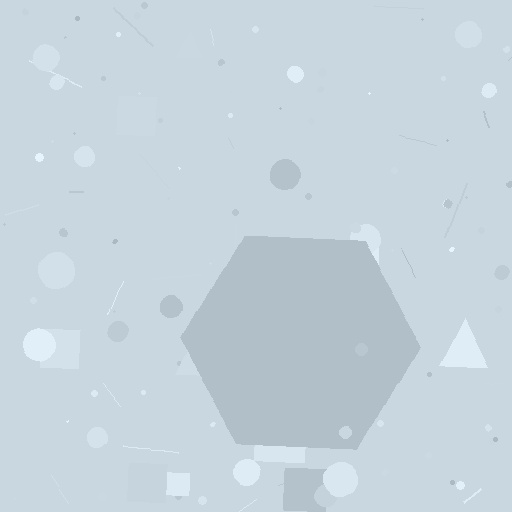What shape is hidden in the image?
A hexagon is hidden in the image.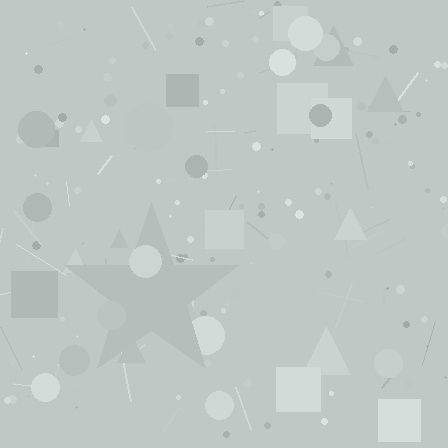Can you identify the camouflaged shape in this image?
The camouflaged shape is a star.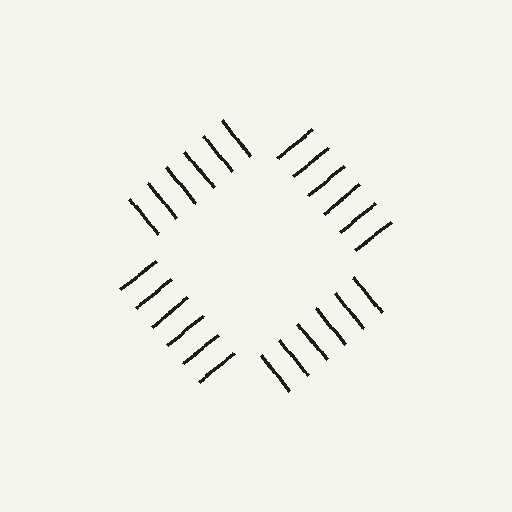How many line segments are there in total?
24 — 6 along each of the 4 edges.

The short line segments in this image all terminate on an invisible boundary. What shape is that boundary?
An illusory square — the line segments terminate on its edges but no continuous stroke is drawn.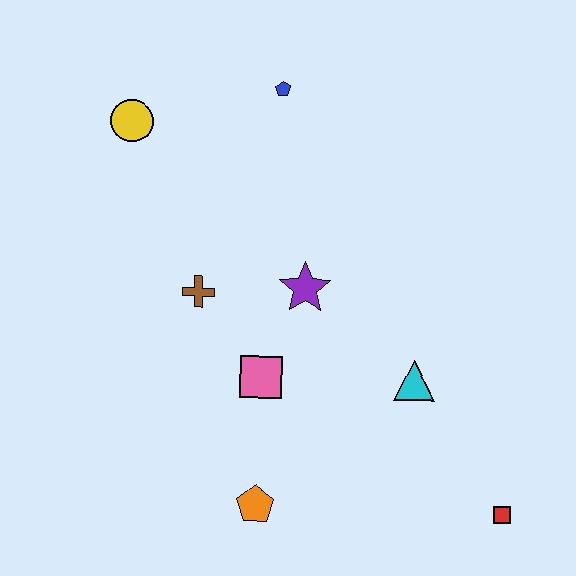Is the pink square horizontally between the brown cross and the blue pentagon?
Yes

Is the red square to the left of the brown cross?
No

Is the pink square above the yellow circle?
No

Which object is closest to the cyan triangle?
The purple star is closest to the cyan triangle.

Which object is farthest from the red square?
The yellow circle is farthest from the red square.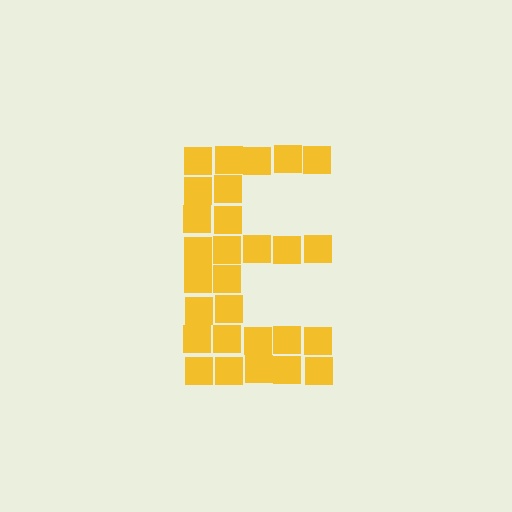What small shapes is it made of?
It is made of small squares.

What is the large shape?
The large shape is the letter E.